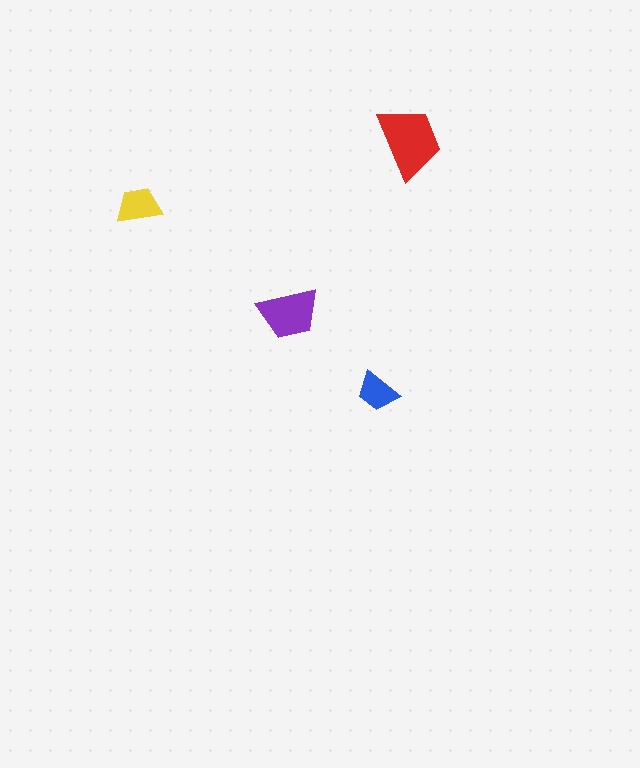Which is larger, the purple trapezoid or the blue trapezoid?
The purple one.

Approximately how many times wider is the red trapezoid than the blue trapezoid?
About 2 times wider.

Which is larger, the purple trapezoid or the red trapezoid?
The red one.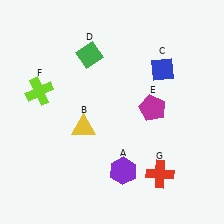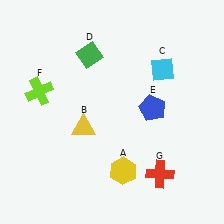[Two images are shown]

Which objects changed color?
A changed from purple to yellow. C changed from blue to cyan. E changed from magenta to blue.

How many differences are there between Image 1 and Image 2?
There are 3 differences between the two images.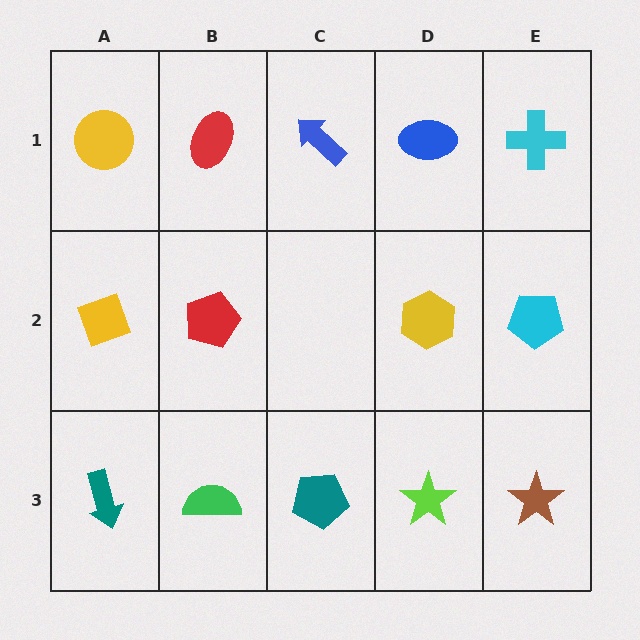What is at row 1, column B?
A red ellipse.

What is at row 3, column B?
A green semicircle.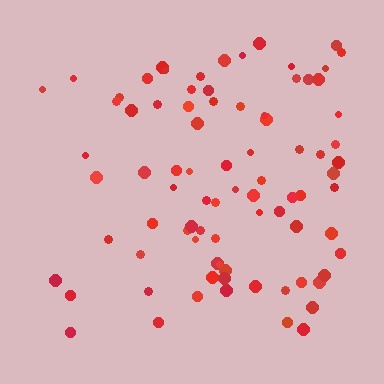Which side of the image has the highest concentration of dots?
The right.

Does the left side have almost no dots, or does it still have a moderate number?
Still a moderate number, just noticeably fewer than the right.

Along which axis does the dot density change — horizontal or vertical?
Horizontal.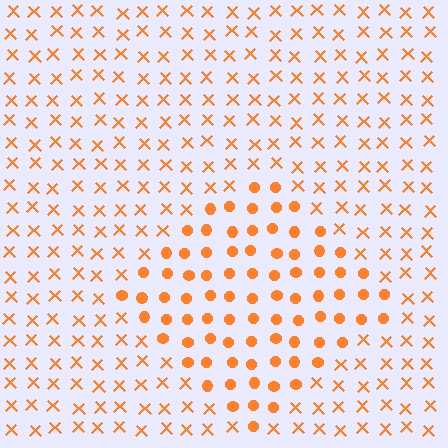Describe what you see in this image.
The image is filled with small orange elements arranged in a uniform grid. A diamond-shaped region contains circles, while the surrounding area contains X marks. The boundary is defined purely by the change in element shape.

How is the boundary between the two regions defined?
The boundary is defined by a change in element shape: circles inside vs. X marks outside. All elements share the same color and spacing.